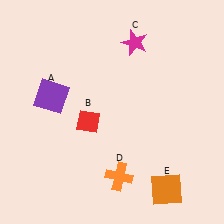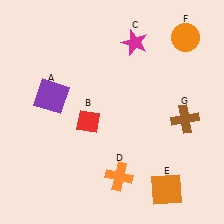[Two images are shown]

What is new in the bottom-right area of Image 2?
A brown cross (G) was added in the bottom-right area of Image 2.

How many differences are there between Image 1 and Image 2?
There are 2 differences between the two images.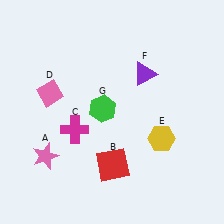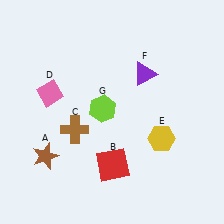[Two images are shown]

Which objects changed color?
A changed from pink to brown. C changed from magenta to brown. G changed from green to lime.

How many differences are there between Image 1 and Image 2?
There are 3 differences between the two images.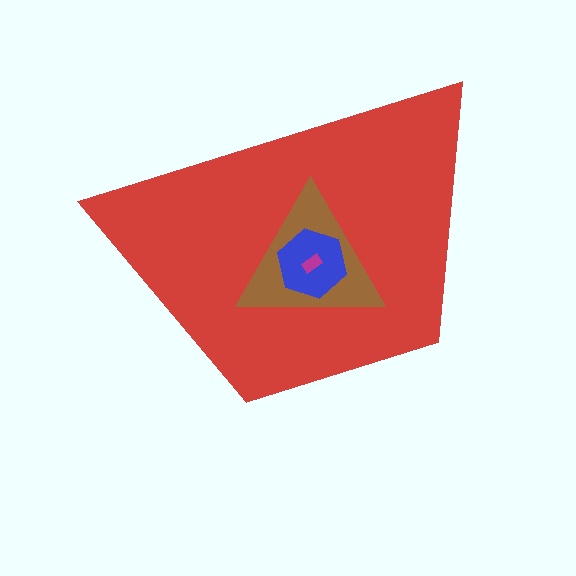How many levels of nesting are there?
4.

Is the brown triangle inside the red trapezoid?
Yes.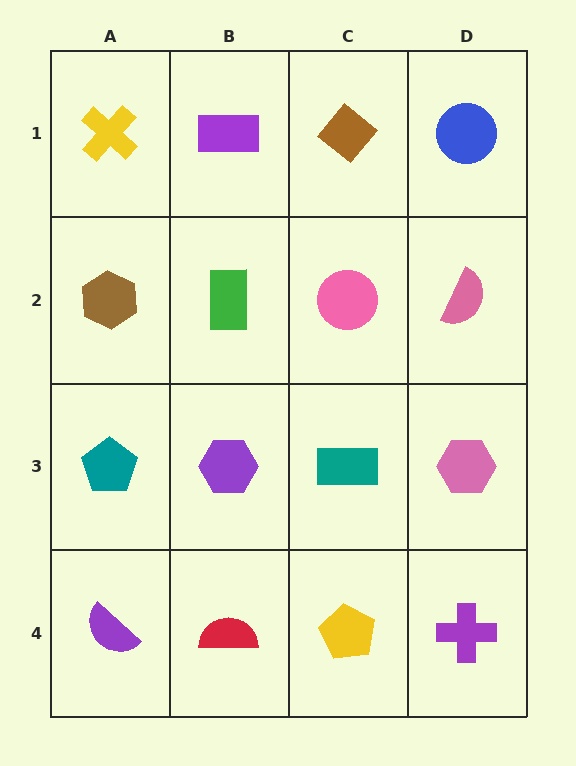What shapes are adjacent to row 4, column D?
A pink hexagon (row 3, column D), a yellow pentagon (row 4, column C).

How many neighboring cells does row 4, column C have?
3.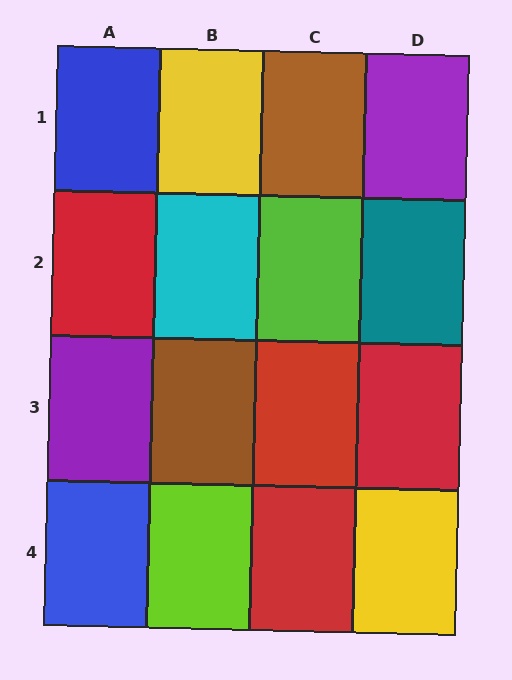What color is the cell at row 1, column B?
Yellow.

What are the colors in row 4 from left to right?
Blue, lime, red, yellow.